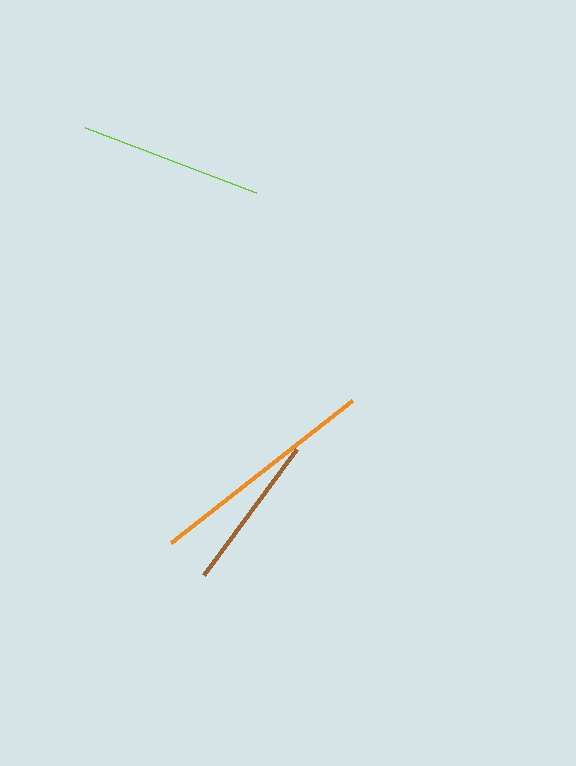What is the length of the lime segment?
The lime segment is approximately 183 pixels long.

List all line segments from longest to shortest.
From longest to shortest: orange, lime, brown.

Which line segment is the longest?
The orange line is the longest at approximately 230 pixels.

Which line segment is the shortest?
The brown line is the shortest at approximately 156 pixels.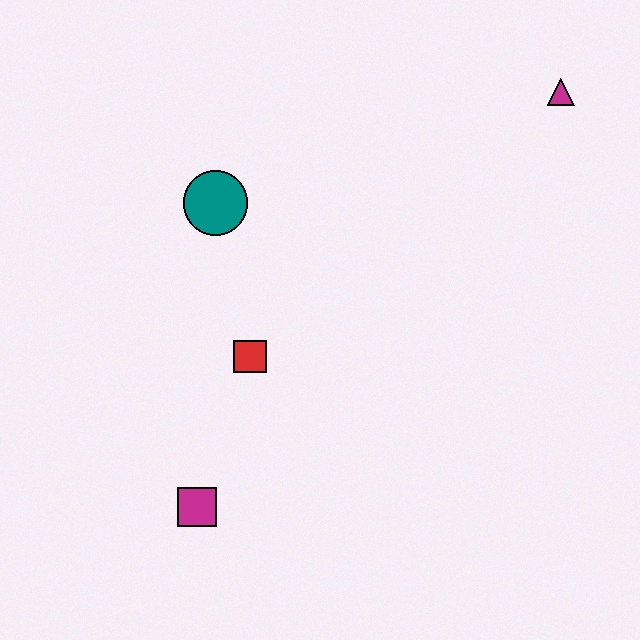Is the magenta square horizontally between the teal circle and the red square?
No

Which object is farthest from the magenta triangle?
The magenta square is farthest from the magenta triangle.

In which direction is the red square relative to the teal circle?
The red square is below the teal circle.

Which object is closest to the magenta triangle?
The teal circle is closest to the magenta triangle.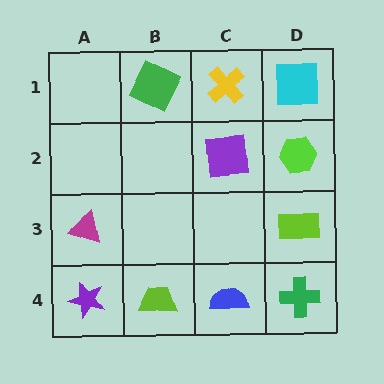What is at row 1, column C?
A yellow cross.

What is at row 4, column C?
A blue semicircle.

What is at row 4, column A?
A purple star.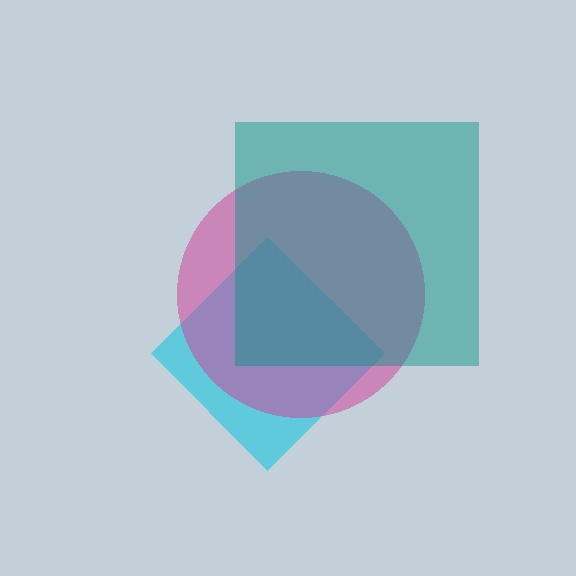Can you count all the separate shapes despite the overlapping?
Yes, there are 3 separate shapes.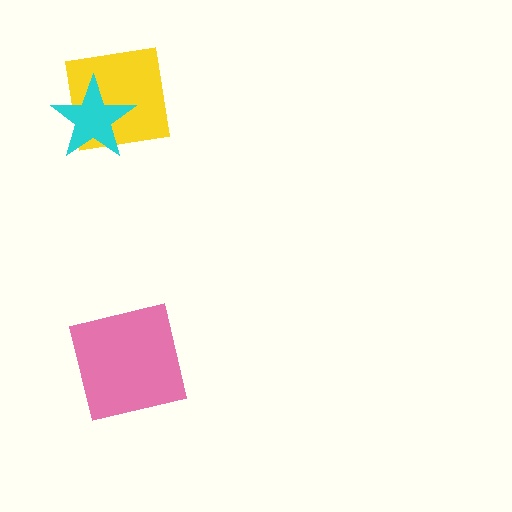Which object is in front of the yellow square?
The cyan star is in front of the yellow square.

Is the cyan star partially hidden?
No, no other shape covers it.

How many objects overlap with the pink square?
0 objects overlap with the pink square.